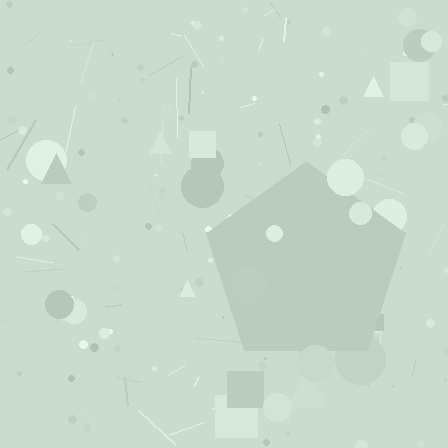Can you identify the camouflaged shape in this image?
The camouflaged shape is a pentagon.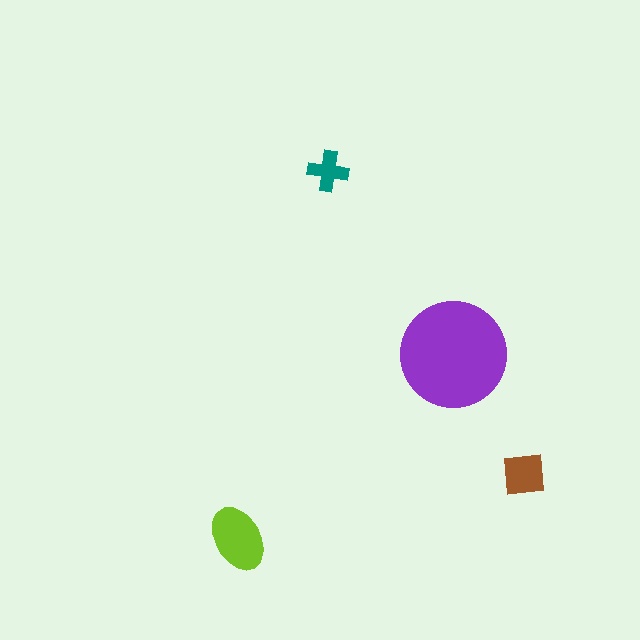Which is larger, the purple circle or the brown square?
The purple circle.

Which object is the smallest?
The teal cross.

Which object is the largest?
The purple circle.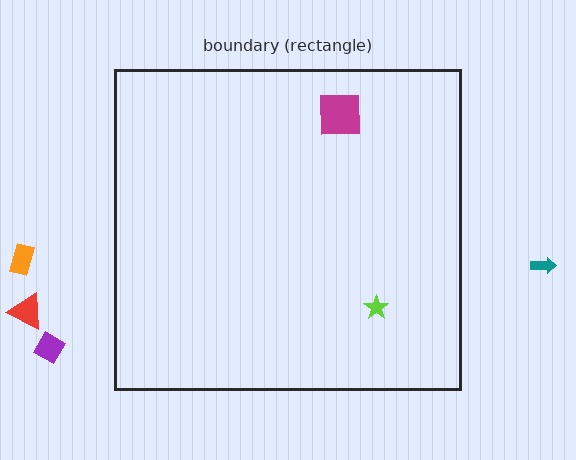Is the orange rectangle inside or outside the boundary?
Outside.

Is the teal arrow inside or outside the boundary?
Outside.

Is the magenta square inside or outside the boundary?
Inside.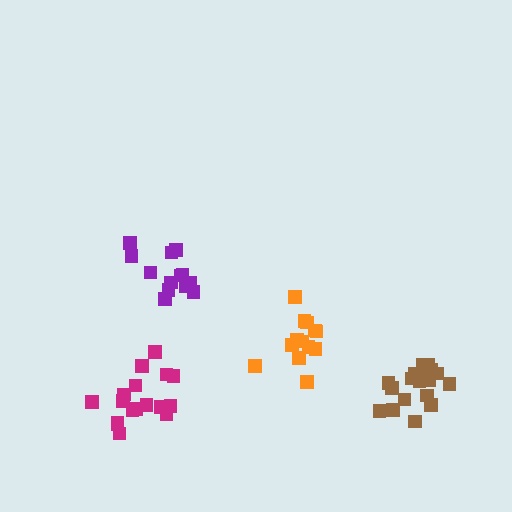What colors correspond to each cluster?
The clusters are colored: purple, magenta, brown, orange.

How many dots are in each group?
Group 1: 13 dots, Group 2: 17 dots, Group 3: 18 dots, Group 4: 13 dots (61 total).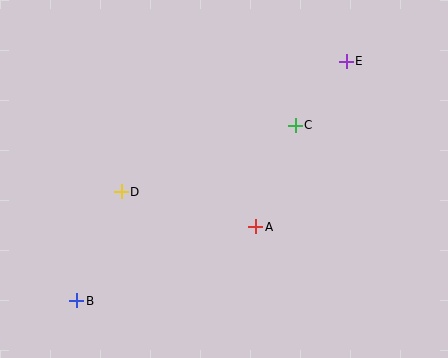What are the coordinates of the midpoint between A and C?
The midpoint between A and C is at (276, 176).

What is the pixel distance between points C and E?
The distance between C and E is 82 pixels.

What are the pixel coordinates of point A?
Point A is at (256, 227).